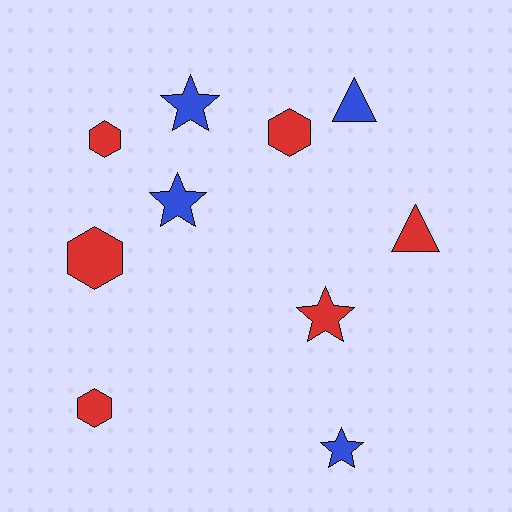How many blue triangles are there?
There is 1 blue triangle.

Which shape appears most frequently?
Star, with 4 objects.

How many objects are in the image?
There are 10 objects.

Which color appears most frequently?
Red, with 6 objects.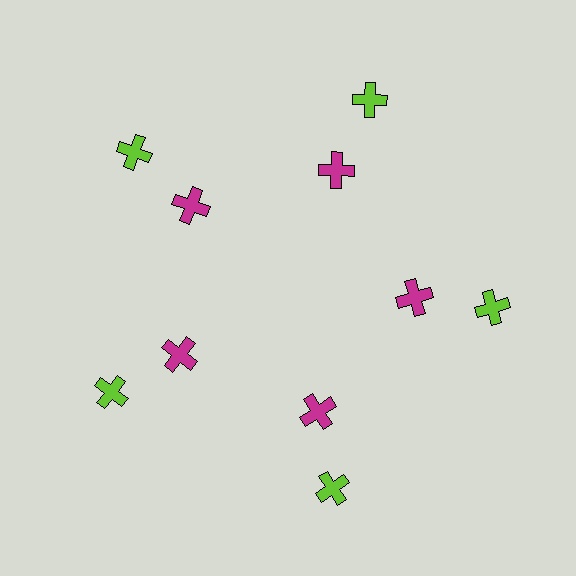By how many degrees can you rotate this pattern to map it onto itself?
The pattern maps onto itself every 72 degrees of rotation.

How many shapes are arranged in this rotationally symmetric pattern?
There are 10 shapes, arranged in 5 groups of 2.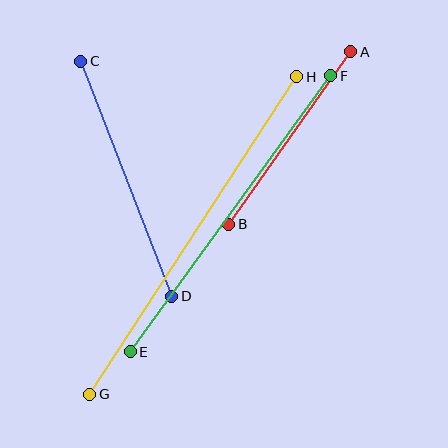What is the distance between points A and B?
The distance is approximately 212 pixels.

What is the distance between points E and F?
The distance is approximately 341 pixels.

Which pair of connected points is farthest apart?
Points G and H are farthest apart.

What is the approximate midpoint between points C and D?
The midpoint is at approximately (126, 179) pixels.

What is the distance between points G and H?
The distance is approximately 379 pixels.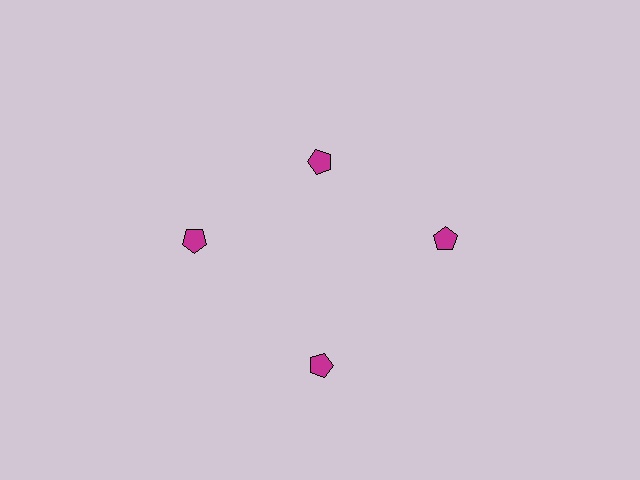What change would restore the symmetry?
The symmetry would be restored by moving it outward, back onto the ring so that all 4 pentagons sit at equal angles and equal distance from the center.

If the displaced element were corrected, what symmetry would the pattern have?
It would have 4-fold rotational symmetry — the pattern would map onto itself every 90 degrees.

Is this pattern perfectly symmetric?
No. The 4 magenta pentagons are arranged in a ring, but one element near the 12 o'clock position is pulled inward toward the center, breaking the 4-fold rotational symmetry.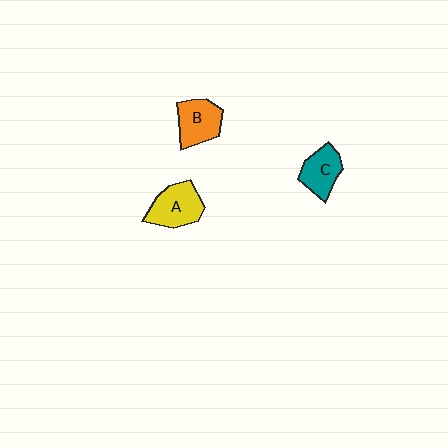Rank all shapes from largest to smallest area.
From largest to smallest: A (yellow), B (orange), C (teal).